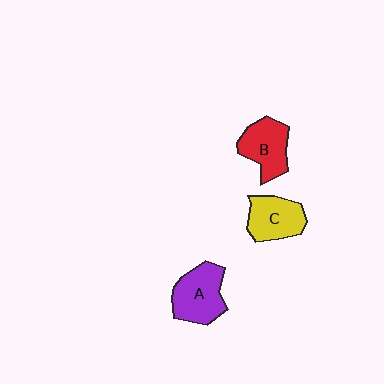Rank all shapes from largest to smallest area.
From largest to smallest: A (purple), B (red), C (yellow).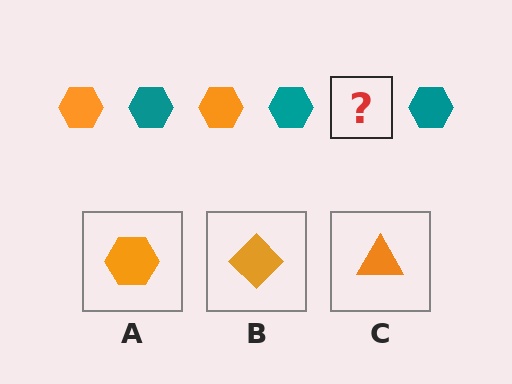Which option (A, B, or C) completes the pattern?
A.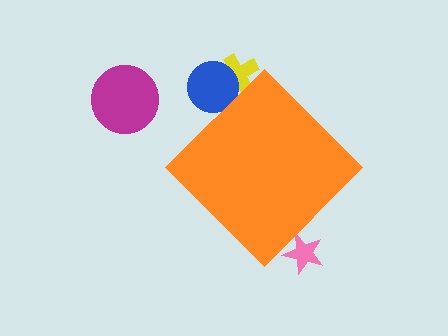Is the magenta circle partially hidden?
No, the magenta circle is fully visible.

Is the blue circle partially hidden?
Yes, the blue circle is partially hidden behind the orange diamond.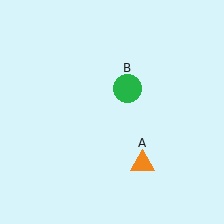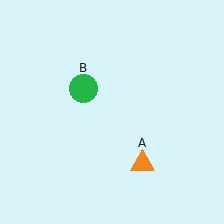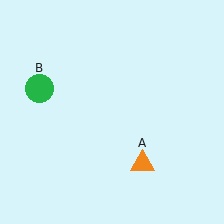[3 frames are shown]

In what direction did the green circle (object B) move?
The green circle (object B) moved left.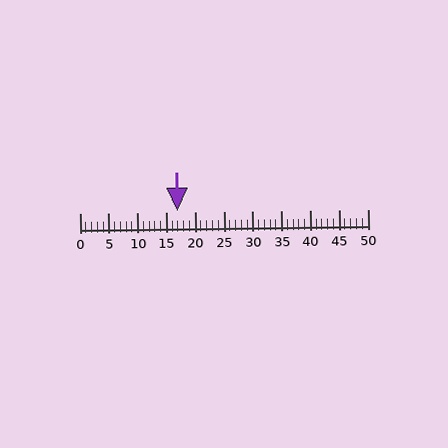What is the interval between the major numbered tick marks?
The major tick marks are spaced 5 units apart.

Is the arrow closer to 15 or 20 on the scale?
The arrow is closer to 15.